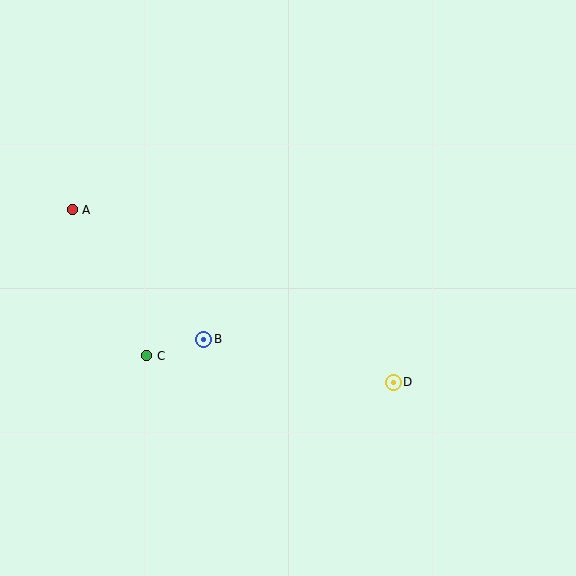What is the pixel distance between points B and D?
The distance between B and D is 194 pixels.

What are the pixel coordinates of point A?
Point A is at (72, 210).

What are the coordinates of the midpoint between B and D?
The midpoint between B and D is at (298, 361).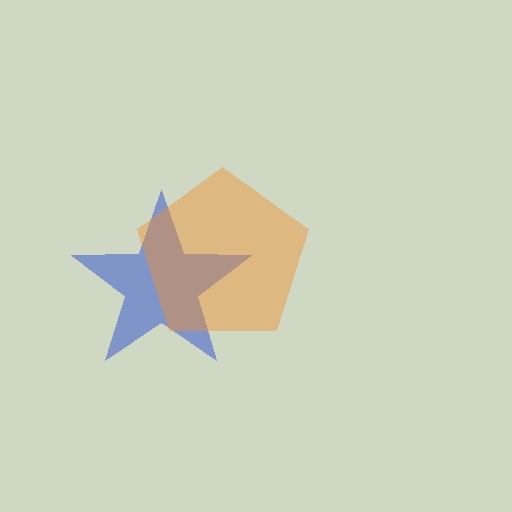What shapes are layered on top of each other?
The layered shapes are: a blue star, an orange pentagon.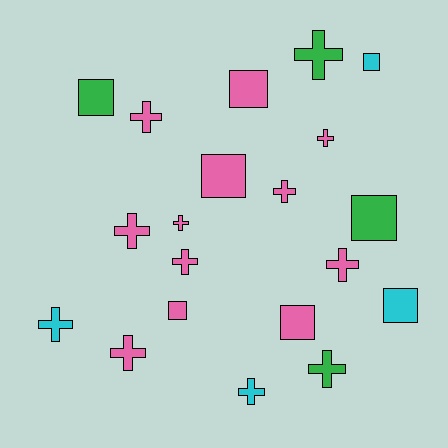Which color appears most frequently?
Pink, with 12 objects.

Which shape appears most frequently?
Cross, with 12 objects.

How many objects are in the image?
There are 20 objects.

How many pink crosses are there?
There are 8 pink crosses.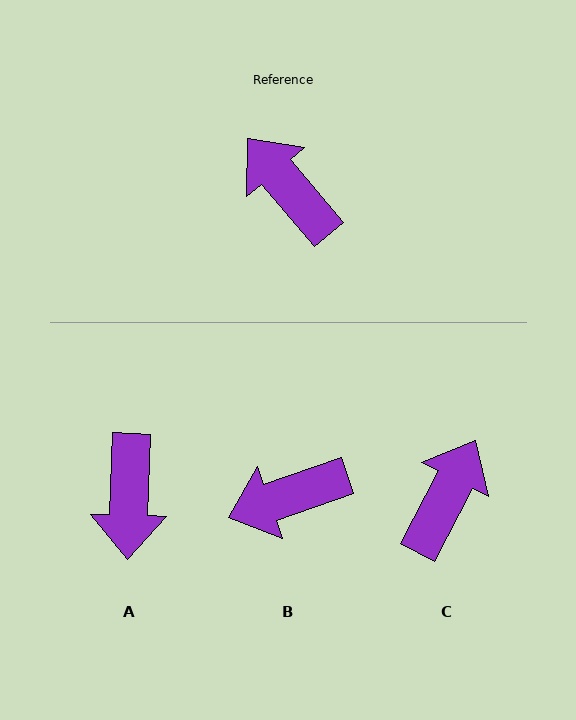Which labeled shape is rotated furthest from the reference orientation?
A, about 138 degrees away.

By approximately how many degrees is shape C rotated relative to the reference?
Approximately 68 degrees clockwise.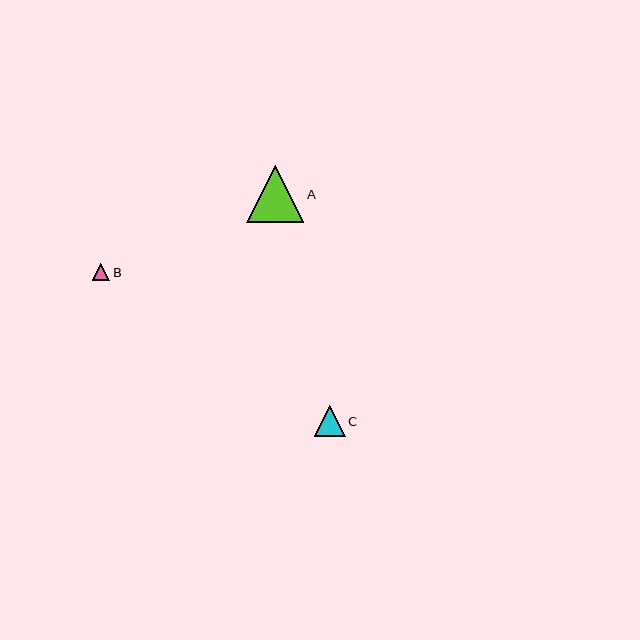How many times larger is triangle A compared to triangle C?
Triangle A is approximately 1.9 times the size of triangle C.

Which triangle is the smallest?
Triangle B is the smallest with a size of approximately 17 pixels.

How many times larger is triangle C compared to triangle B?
Triangle C is approximately 1.8 times the size of triangle B.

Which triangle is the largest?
Triangle A is the largest with a size of approximately 57 pixels.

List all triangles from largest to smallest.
From largest to smallest: A, C, B.